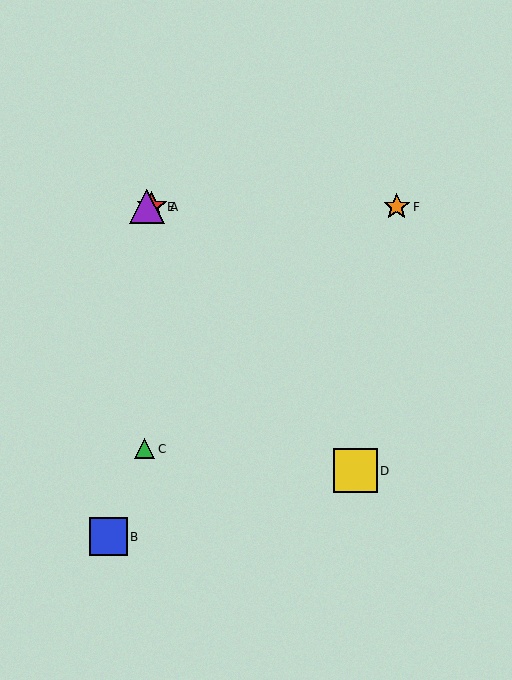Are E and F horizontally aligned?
Yes, both are at y≈207.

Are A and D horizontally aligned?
No, A is at y≈207 and D is at y≈471.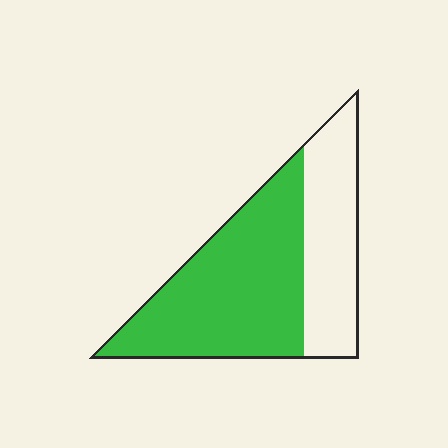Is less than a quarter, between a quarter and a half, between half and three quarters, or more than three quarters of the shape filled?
Between half and three quarters.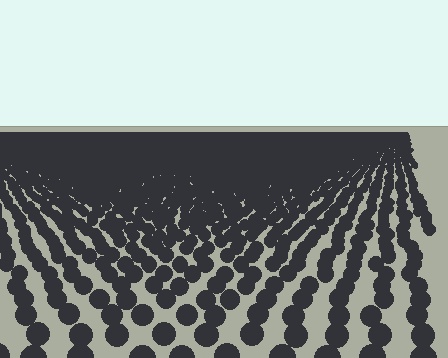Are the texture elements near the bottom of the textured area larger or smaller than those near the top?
Larger. Near the bottom, elements are closer to the viewer and appear at a bigger on-screen size.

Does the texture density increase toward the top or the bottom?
Density increases toward the top.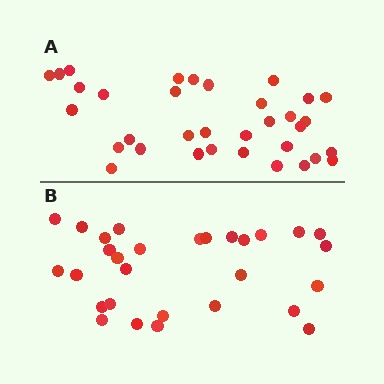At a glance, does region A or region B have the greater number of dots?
Region A (the top region) has more dots.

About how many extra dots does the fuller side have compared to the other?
Region A has about 5 more dots than region B.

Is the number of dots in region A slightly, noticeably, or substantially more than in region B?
Region A has only slightly more — the two regions are fairly close. The ratio is roughly 1.2 to 1.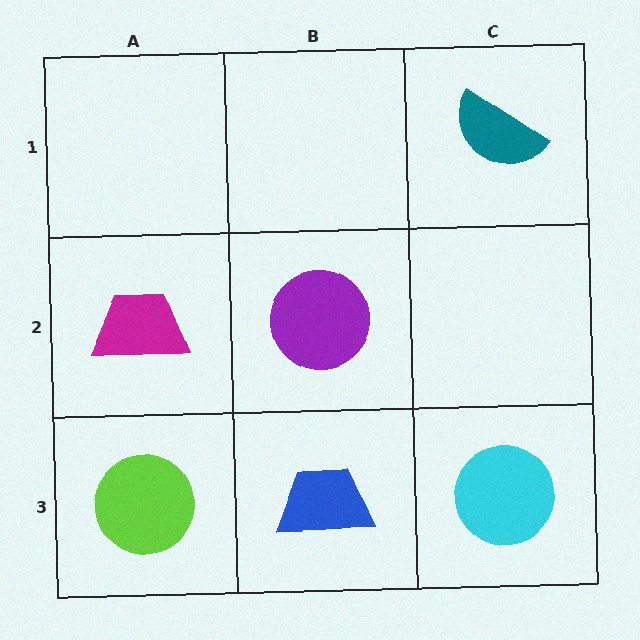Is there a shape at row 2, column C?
No, that cell is empty.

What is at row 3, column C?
A cyan circle.